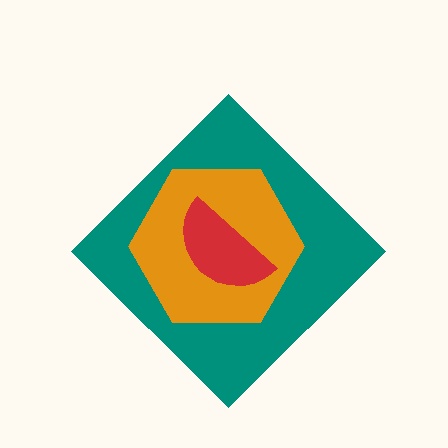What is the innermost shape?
The red semicircle.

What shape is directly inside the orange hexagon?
The red semicircle.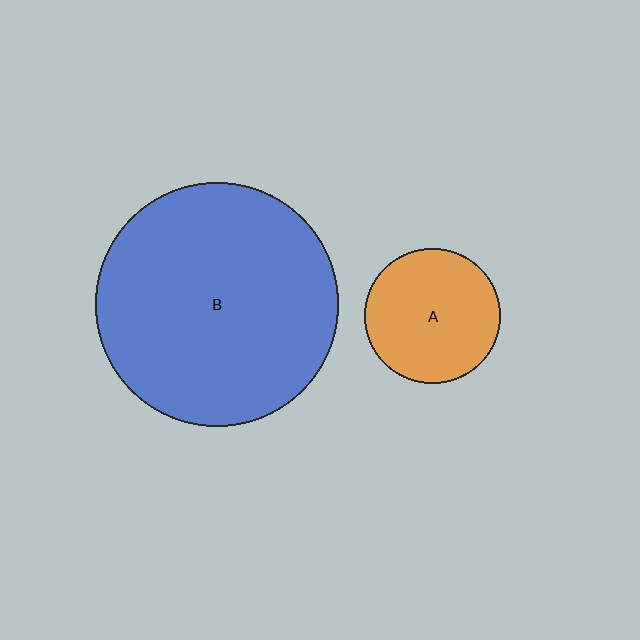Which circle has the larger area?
Circle B (blue).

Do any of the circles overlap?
No, none of the circles overlap.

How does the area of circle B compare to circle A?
Approximately 3.2 times.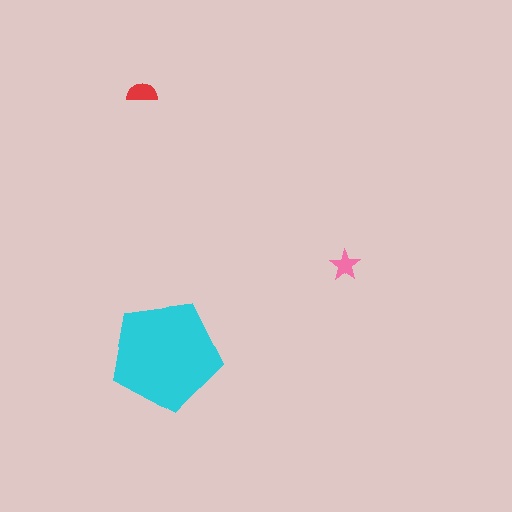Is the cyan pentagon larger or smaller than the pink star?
Larger.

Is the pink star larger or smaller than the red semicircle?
Smaller.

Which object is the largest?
The cyan pentagon.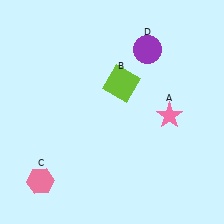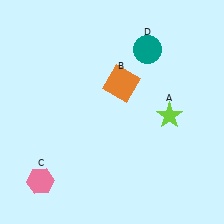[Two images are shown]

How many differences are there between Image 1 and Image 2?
There are 3 differences between the two images.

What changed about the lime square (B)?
In Image 1, B is lime. In Image 2, it changed to orange.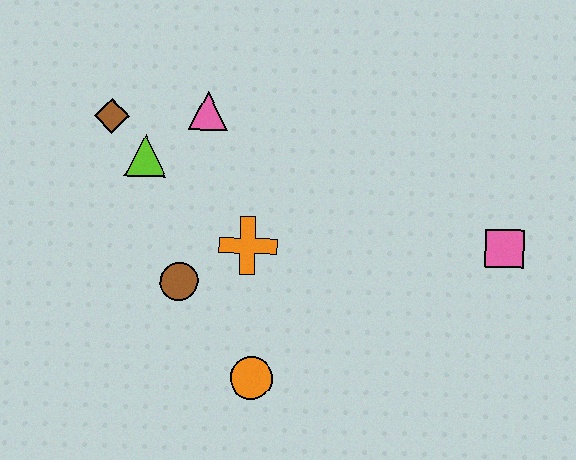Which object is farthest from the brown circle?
The pink square is farthest from the brown circle.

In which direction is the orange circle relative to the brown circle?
The orange circle is below the brown circle.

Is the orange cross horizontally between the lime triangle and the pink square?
Yes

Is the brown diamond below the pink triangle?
Yes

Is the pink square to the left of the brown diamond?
No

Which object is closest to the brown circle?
The orange cross is closest to the brown circle.